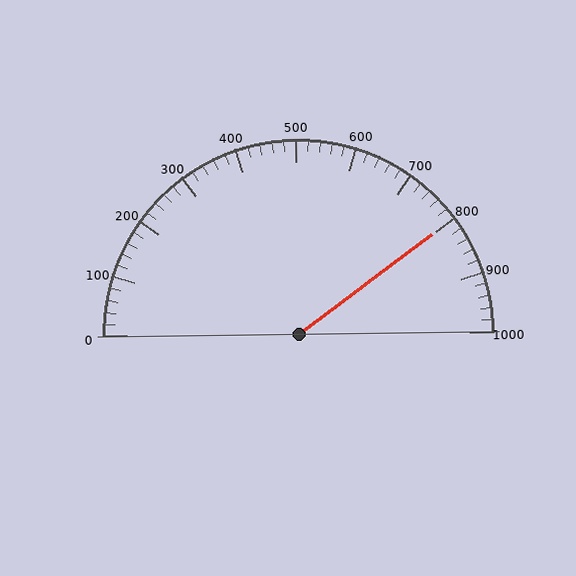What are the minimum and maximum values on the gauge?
The gauge ranges from 0 to 1000.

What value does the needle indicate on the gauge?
The needle indicates approximately 800.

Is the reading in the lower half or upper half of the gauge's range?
The reading is in the upper half of the range (0 to 1000).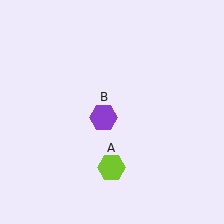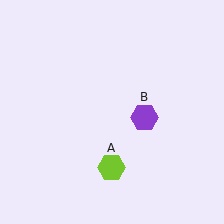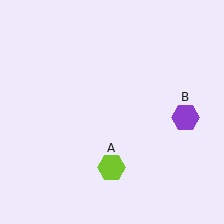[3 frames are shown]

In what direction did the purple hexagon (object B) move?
The purple hexagon (object B) moved right.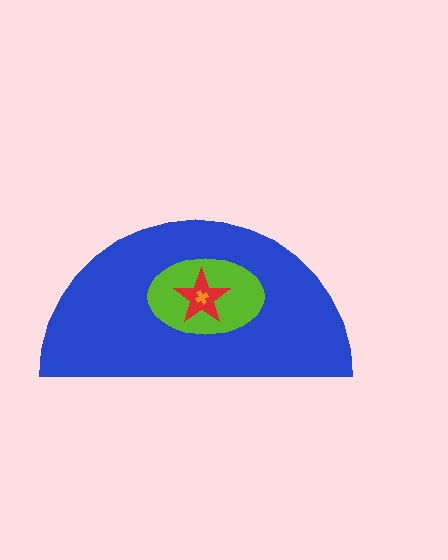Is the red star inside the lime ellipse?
Yes.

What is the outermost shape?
The blue semicircle.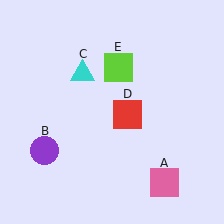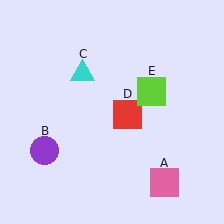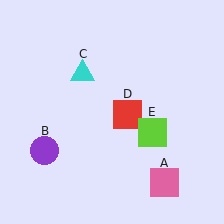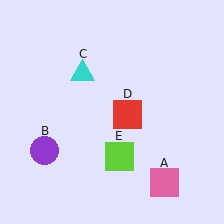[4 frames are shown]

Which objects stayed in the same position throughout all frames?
Pink square (object A) and purple circle (object B) and cyan triangle (object C) and red square (object D) remained stationary.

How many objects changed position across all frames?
1 object changed position: lime square (object E).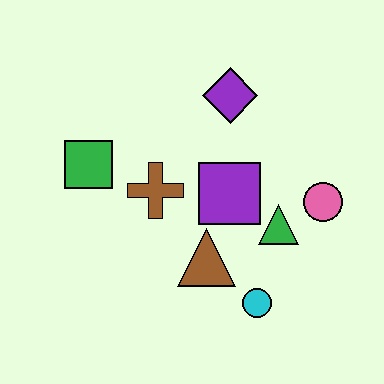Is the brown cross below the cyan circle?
No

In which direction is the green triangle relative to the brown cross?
The green triangle is to the right of the brown cross.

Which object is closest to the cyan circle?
The brown triangle is closest to the cyan circle.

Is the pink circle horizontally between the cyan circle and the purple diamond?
No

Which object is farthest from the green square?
The pink circle is farthest from the green square.